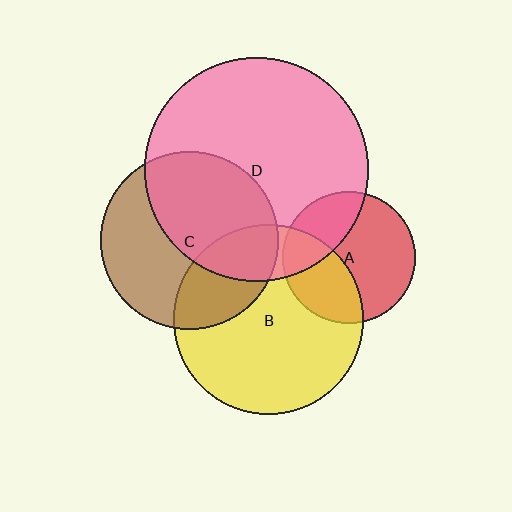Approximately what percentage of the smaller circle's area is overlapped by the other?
Approximately 20%.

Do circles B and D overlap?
Yes.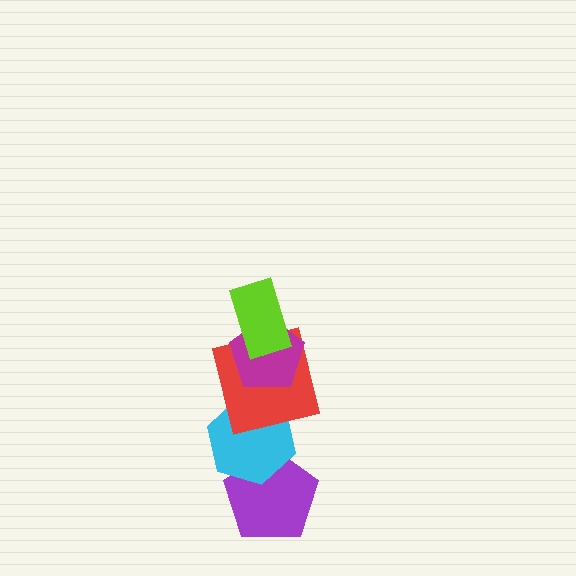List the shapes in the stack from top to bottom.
From top to bottom: the lime rectangle, the magenta pentagon, the red square, the cyan hexagon, the purple pentagon.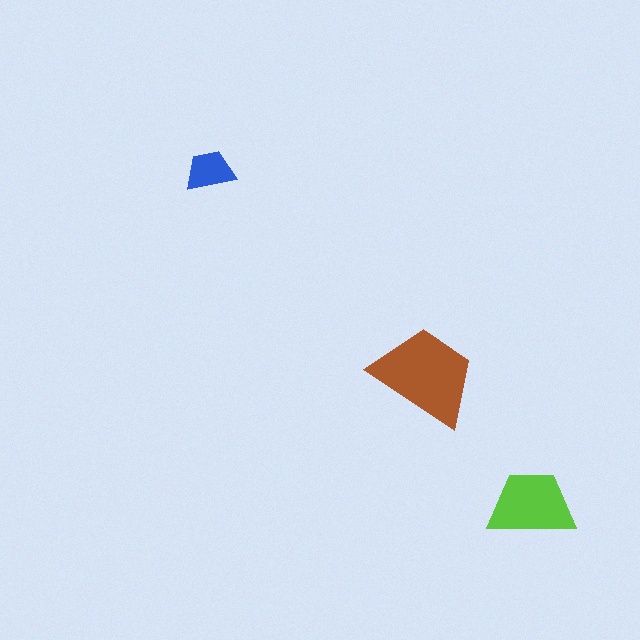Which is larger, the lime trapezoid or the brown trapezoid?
The brown one.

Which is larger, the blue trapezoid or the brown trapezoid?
The brown one.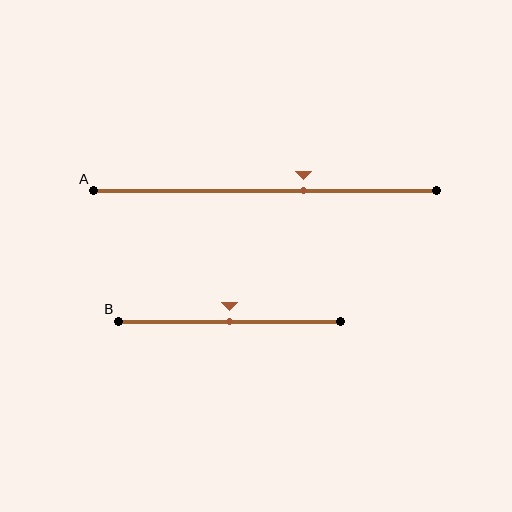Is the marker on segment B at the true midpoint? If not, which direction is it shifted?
Yes, the marker on segment B is at the true midpoint.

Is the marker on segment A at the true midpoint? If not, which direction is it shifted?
No, the marker on segment A is shifted to the right by about 11% of the segment length.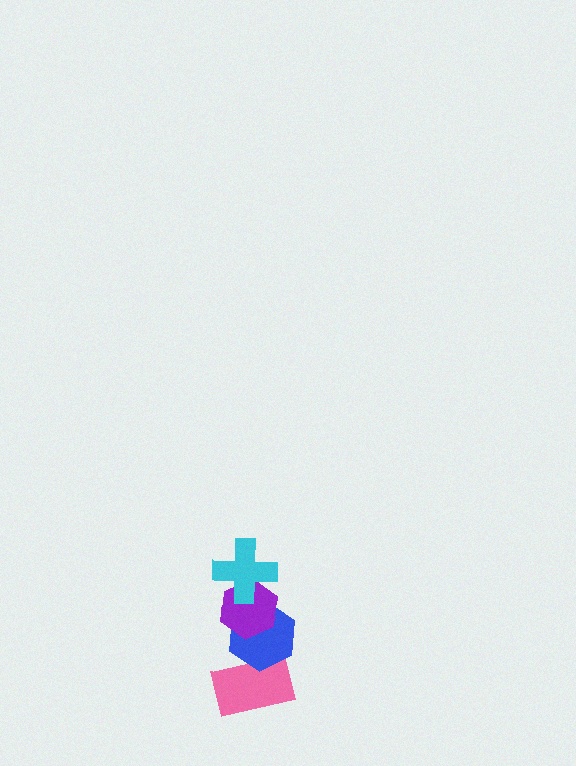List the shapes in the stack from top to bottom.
From top to bottom: the cyan cross, the purple hexagon, the blue hexagon, the pink rectangle.